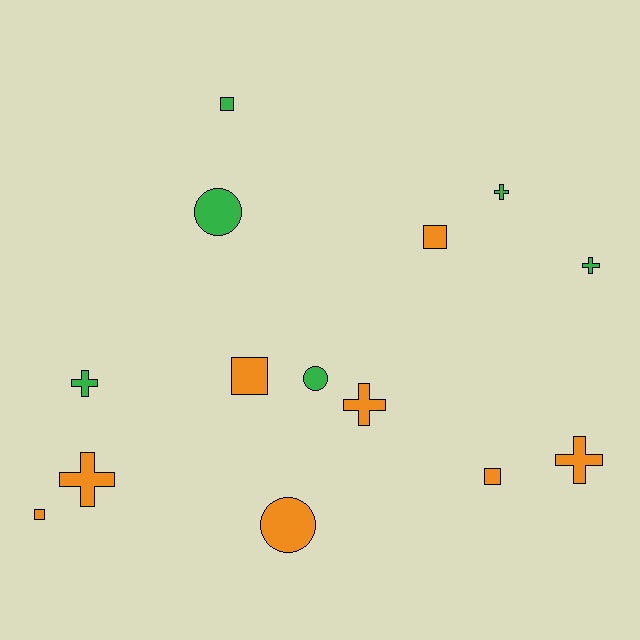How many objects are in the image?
There are 14 objects.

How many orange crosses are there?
There are 3 orange crosses.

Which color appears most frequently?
Orange, with 8 objects.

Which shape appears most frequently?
Cross, with 6 objects.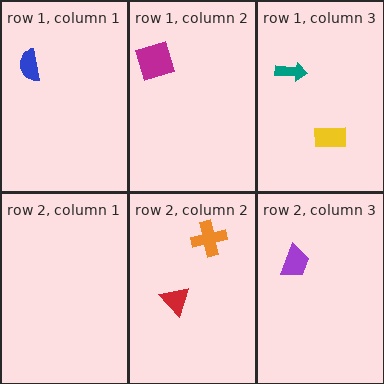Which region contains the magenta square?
The row 1, column 2 region.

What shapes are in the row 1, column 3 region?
The teal arrow, the yellow rectangle.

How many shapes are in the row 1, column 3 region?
2.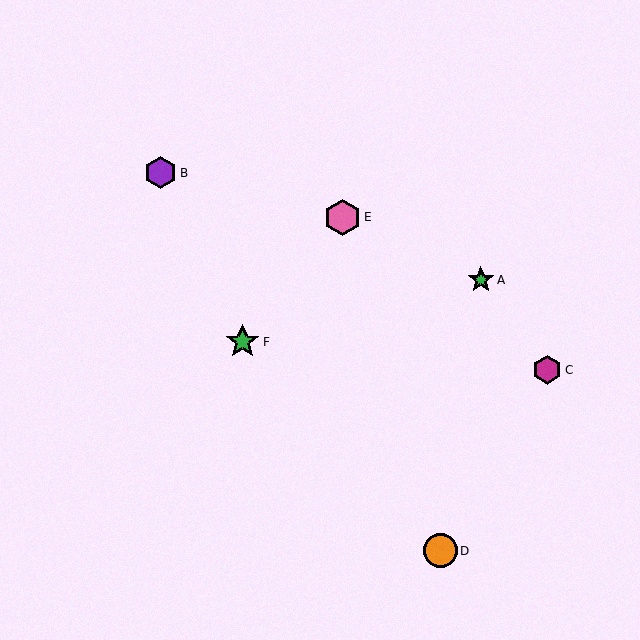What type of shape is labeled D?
Shape D is an orange circle.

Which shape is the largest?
The pink hexagon (labeled E) is the largest.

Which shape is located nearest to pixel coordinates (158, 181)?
The purple hexagon (labeled B) at (161, 173) is nearest to that location.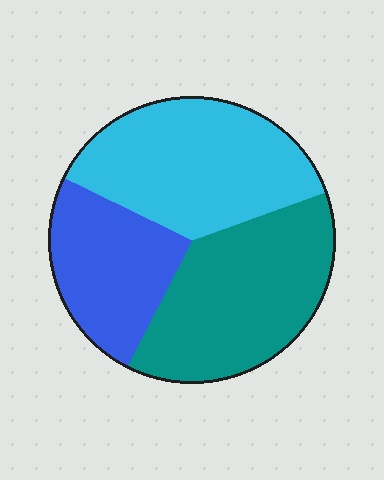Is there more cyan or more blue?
Cyan.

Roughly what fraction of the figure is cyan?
Cyan covers 37% of the figure.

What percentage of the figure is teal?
Teal covers around 40% of the figure.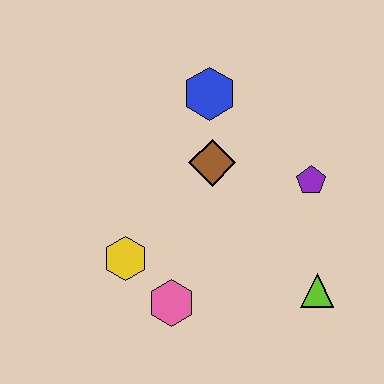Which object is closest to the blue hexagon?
The brown diamond is closest to the blue hexagon.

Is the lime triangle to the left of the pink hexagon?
No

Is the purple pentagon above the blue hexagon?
No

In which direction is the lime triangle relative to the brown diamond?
The lime triangle is below the brown diamond.